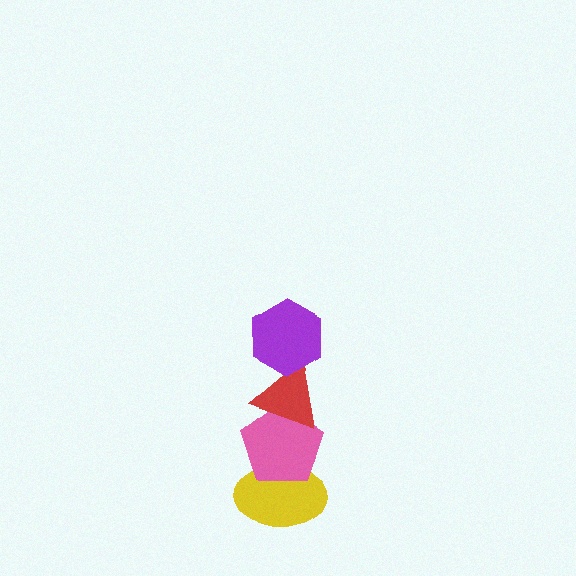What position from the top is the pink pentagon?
The pink pentagon is 3rd from the top.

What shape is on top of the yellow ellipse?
The pink pentagon is on top of the yellow ellipse.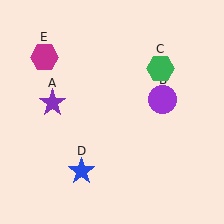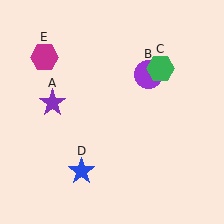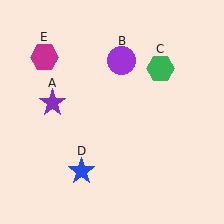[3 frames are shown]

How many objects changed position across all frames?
1 object changed position: purple circle (object B).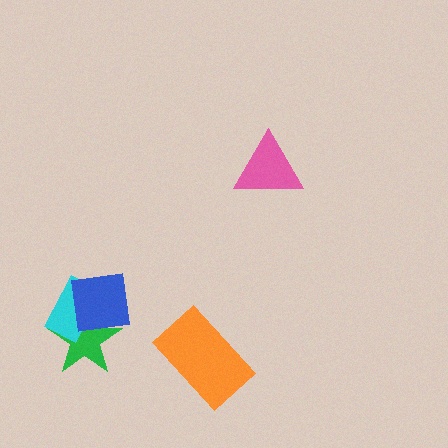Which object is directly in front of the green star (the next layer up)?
The cyan rectangle is directly in front of the green star.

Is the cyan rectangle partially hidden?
Yes, it is partially covered by another shape.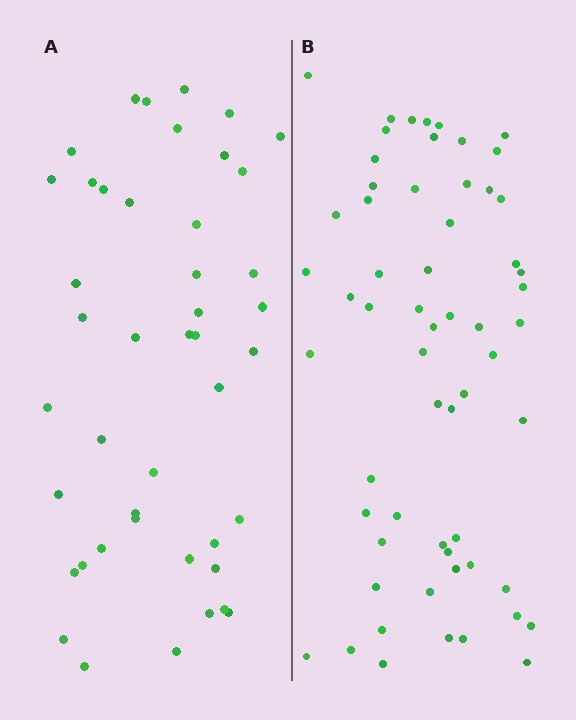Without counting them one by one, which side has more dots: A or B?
Region B (the right region) has more dots.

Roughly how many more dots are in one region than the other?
Region B has approximately 15 more dots than region A.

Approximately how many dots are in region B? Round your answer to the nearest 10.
About 60 dots.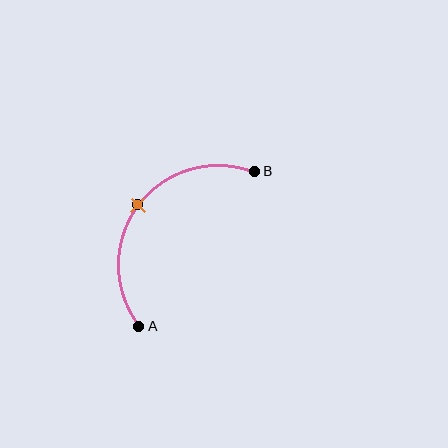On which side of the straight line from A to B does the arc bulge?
The arc bulges above and to the left of the straight line connecting A and B.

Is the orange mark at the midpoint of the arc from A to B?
Yes. The orange mark lies on the arc at equal arc-length from both A and B — it is the arc midpoint.